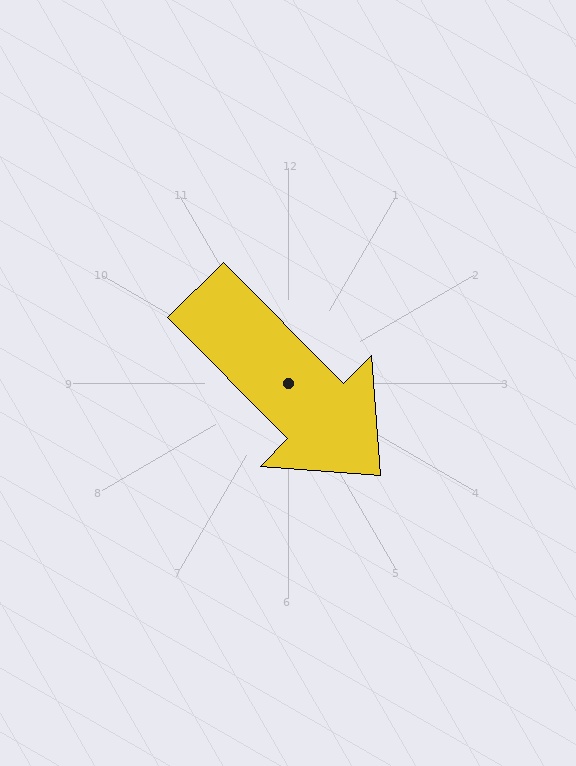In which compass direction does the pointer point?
Southeast.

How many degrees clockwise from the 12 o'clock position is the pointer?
Approximately 135 degrees.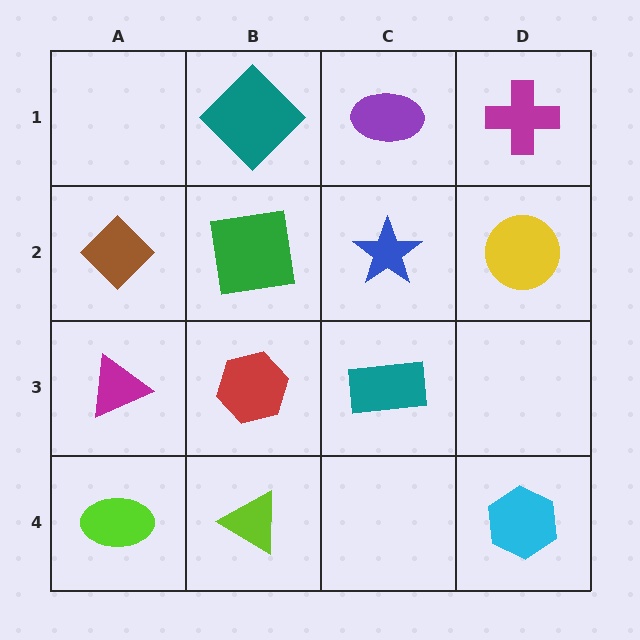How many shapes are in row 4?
3 shapes.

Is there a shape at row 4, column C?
No, that cell is empty.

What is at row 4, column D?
A cyan hexagon.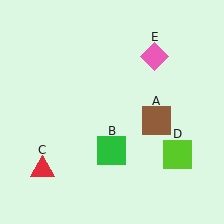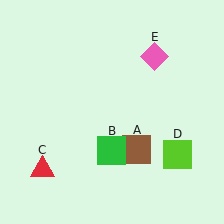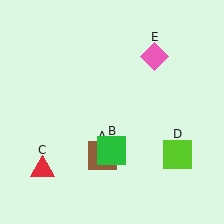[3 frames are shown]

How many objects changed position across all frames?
1 object changed position: brown square (object A).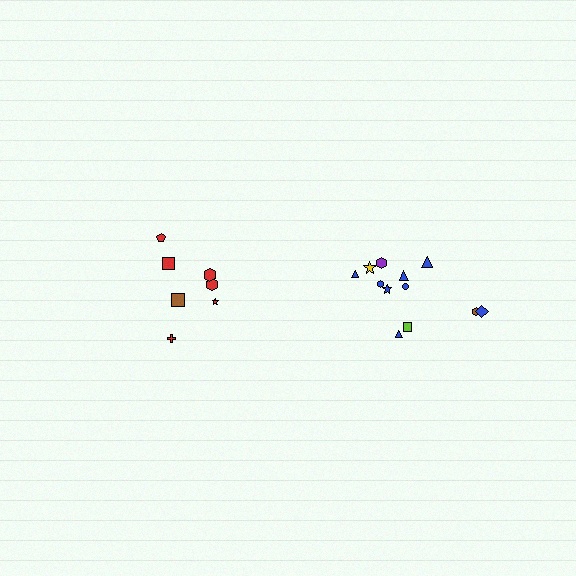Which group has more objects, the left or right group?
The right group.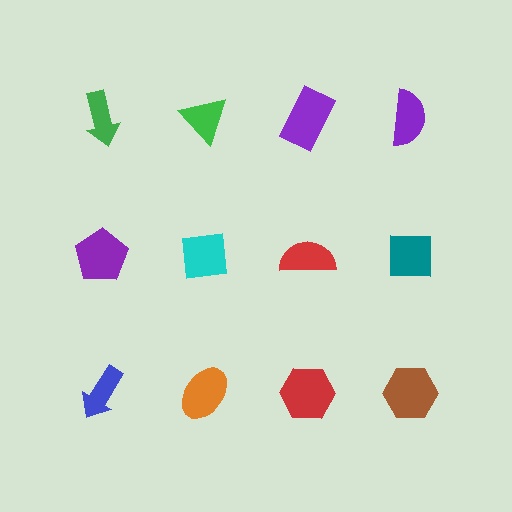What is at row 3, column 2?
An orange ellipse.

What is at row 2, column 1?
A purple pentagon.